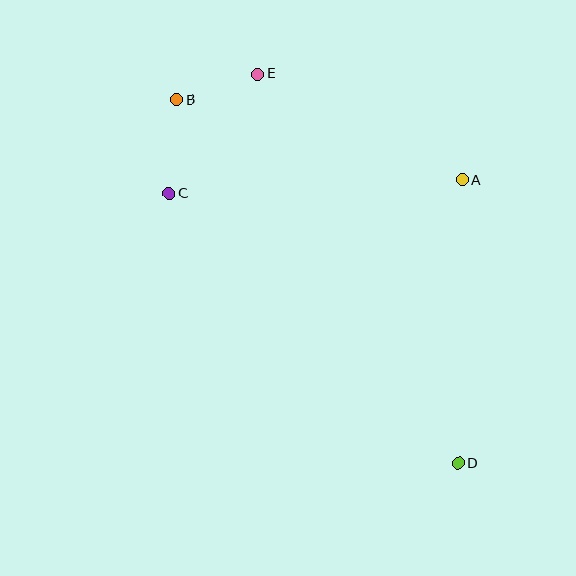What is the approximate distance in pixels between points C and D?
The distance between C and D is approximately 395 pixels.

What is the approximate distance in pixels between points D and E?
The distance between D and E is approximately 438 pixels.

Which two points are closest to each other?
Points B and E are closest to each other.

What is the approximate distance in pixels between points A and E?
The distance between A and E is approximately 230 pixels.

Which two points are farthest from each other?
Points B and D are farthest from each other.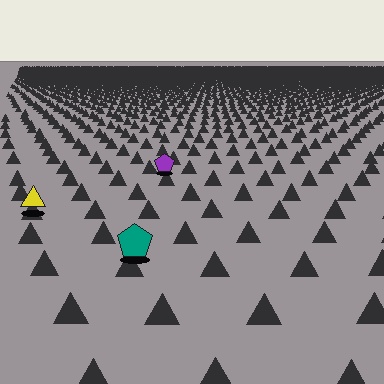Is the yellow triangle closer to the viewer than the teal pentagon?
No. The teal pentagon is closer — you can tell from the texture gradient: the ground texture is coarser near it.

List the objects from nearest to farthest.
From nearest to farthest: the teal pentagon, the yellow triangle, the purple pentagon.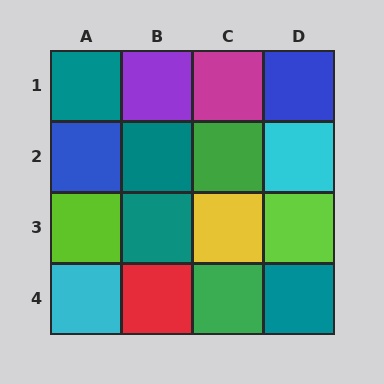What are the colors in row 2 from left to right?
Blue, teal, green, cyan.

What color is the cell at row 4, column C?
Green.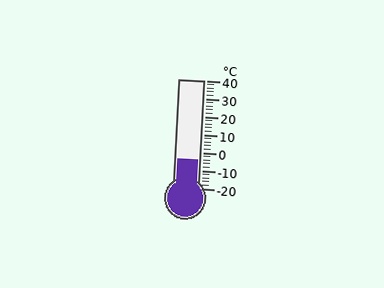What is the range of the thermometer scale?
The thermometer scale ranges from -20°C to 40°C.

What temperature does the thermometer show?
The thermometer shows approximately -4°C.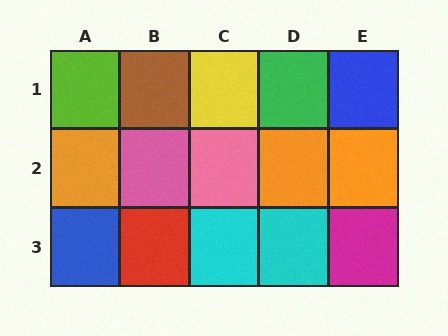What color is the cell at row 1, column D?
Green.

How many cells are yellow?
1 cell is yellow.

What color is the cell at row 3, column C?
Cyan.